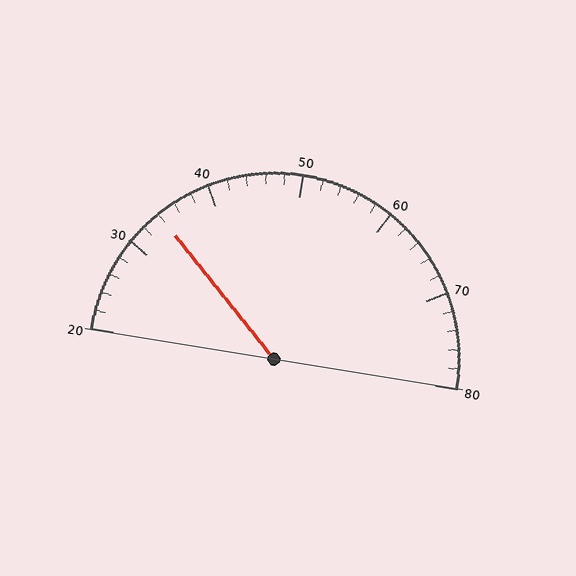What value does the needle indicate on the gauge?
The needle indicates approximately 34.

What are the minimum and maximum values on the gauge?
The gauge ranges from 20 to 80.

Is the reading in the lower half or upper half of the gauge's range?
The reading is in the lower half of the range (20 to 80).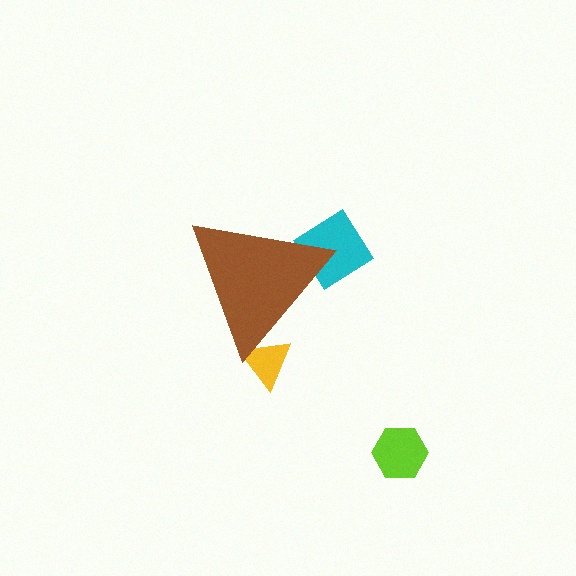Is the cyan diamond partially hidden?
Yes, the cyan diamond is partially hidden behind the brown triangle.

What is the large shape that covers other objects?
A brown triangle.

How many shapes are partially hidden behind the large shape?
2 shapes are partially hidden.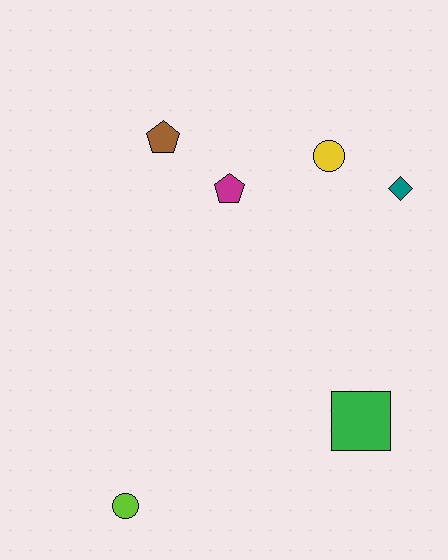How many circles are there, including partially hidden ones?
There are 2 circles.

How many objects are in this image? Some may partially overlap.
There are 6 objects.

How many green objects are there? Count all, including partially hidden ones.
There is 1 green object.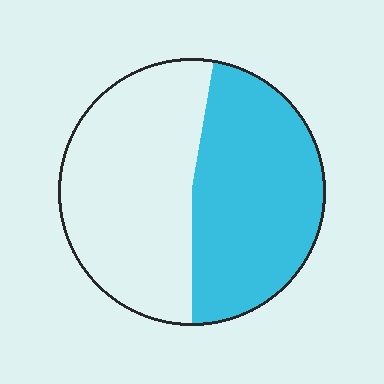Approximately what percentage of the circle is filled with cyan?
Approximately 45%.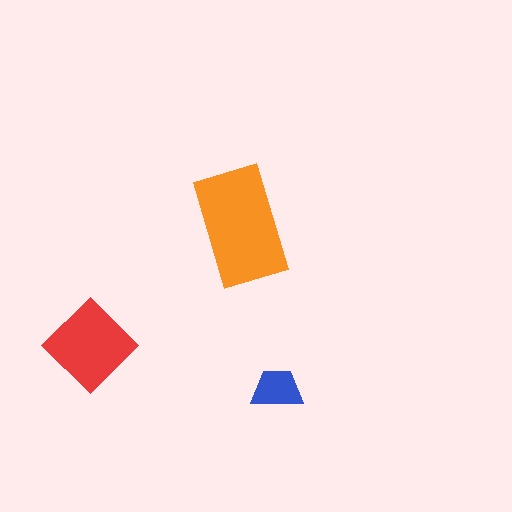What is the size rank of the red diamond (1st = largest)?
2nd.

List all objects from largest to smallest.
The orange rectangle, the red diamond, the blue trapezoid.